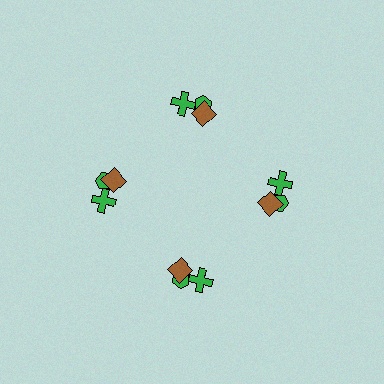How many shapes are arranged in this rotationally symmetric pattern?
There are 12 shapes, arranged in 4 groups of 3.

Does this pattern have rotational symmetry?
Yes, this pattern has 4-fold rotational symmetry. It looks the same after rotating 90 degrees around the center.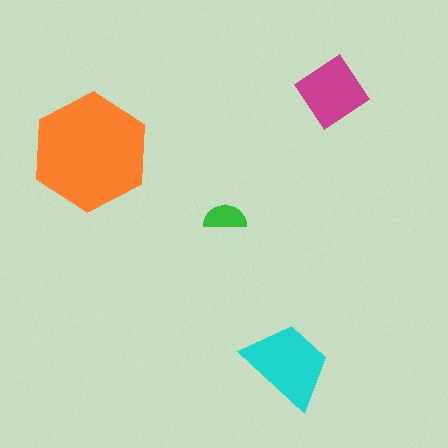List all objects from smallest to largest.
The green semicircle, the magenta diamond, the cyan trapezoid, the orange hexagon.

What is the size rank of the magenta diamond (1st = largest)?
3rd.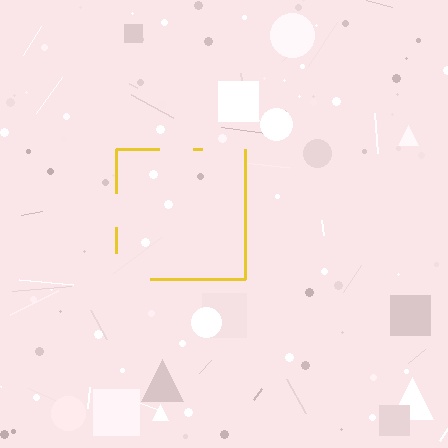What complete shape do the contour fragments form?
The contour fragments form a square.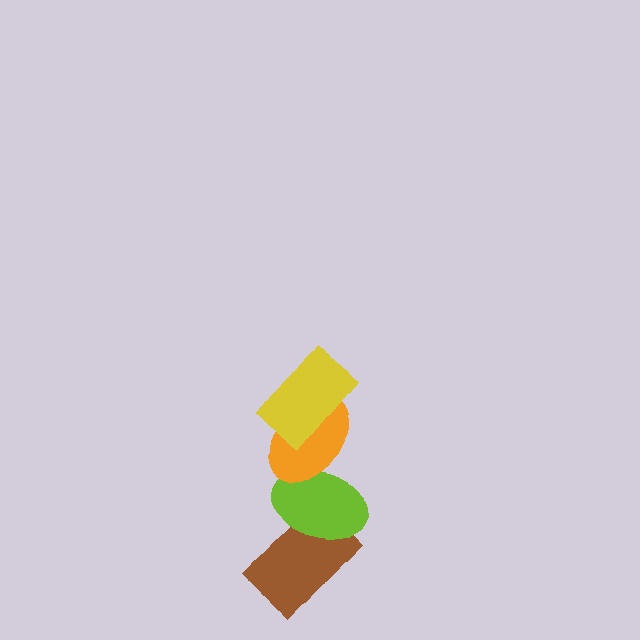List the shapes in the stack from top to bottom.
From top to bottom: the yellow rectangle, the orange ellipse, the lime ellipse, the brown rectangle.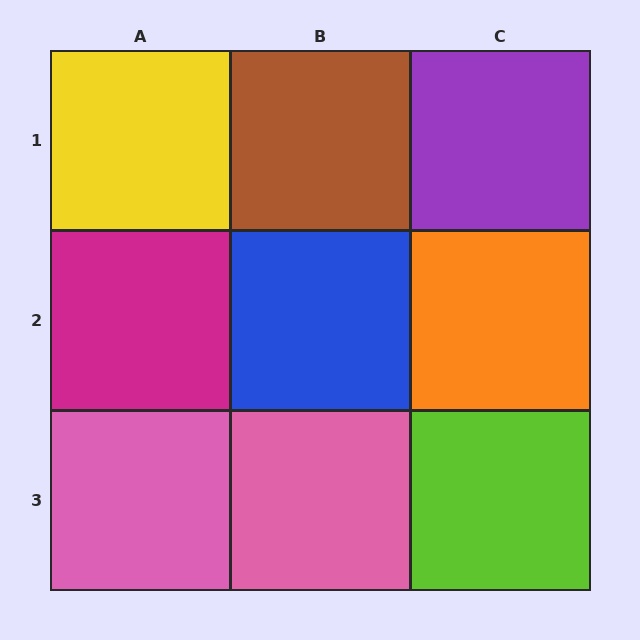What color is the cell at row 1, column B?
Brown.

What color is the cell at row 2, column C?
Orange.